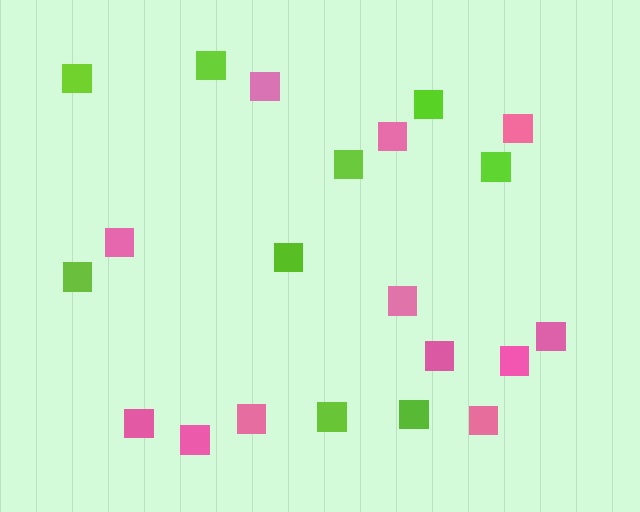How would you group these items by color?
There are 2 groups: one group of lime squares (9) and one group of pink squares (12).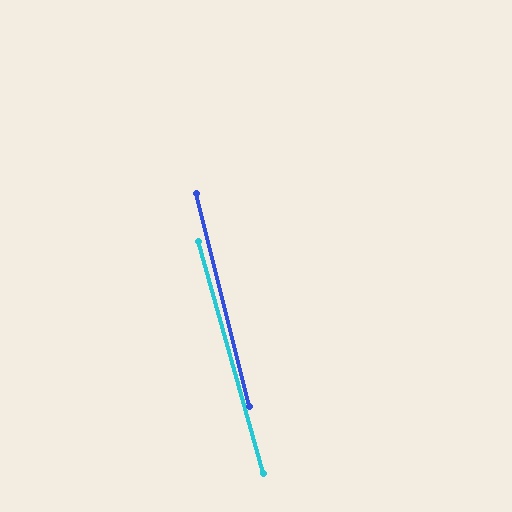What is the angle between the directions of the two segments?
Approximately 2 degrees.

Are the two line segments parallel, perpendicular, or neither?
Parallel — their directions differ by only 1.7°.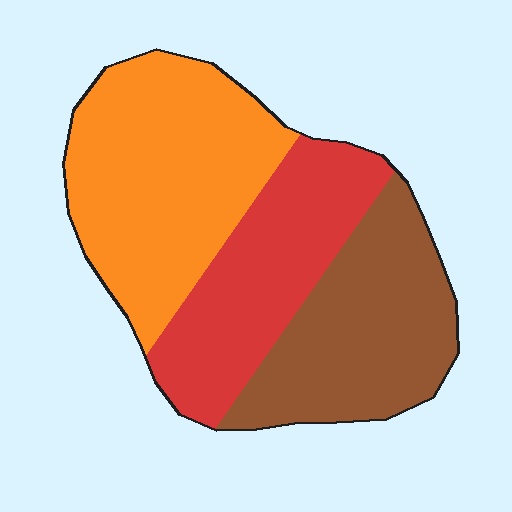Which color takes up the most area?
Orange, at roughly 40%.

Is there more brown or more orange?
Orange.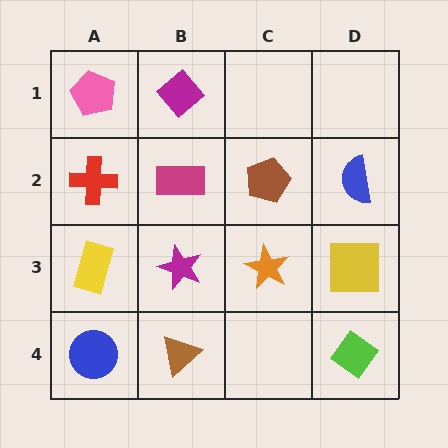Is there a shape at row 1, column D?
No, that cell is empty.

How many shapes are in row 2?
4 shapes.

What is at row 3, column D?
A yellow square.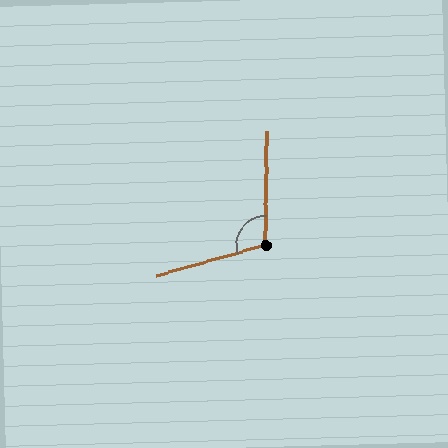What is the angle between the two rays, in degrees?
Approximately 107 degrees.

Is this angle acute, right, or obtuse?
It is obtuse.